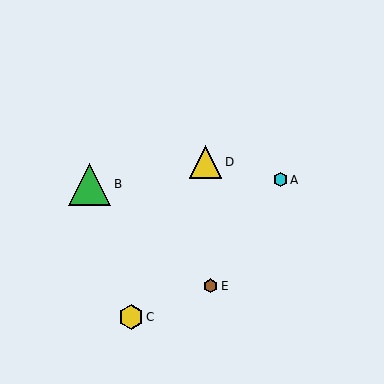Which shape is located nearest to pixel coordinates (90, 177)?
The green triangle (labeled B) at (90, 184) is nearest to that location.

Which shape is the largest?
The green triangle (labeled B) is the largest.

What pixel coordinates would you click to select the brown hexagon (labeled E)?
Click at (211, 286) to select the brown hexagon E.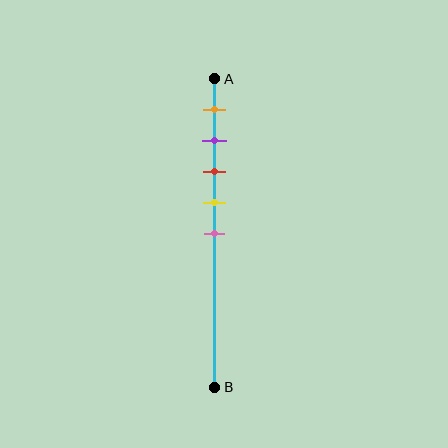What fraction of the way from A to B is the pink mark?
The pink mark is approximately 50% (0.5) of the way from A to B.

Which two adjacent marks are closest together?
The purple and red marks are the closest adjacent pair.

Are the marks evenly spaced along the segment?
Yes, the marks are approximately evenly spaced.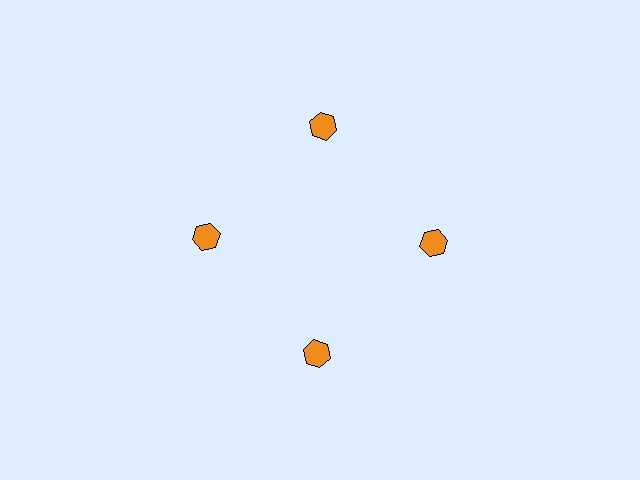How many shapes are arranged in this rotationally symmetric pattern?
There are 4 shapes, arranged in 4 groups of 1.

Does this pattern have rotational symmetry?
Yes, this pattern has 4-fold rotational symmetry. It looks the same after rotating 90 degrees around the center.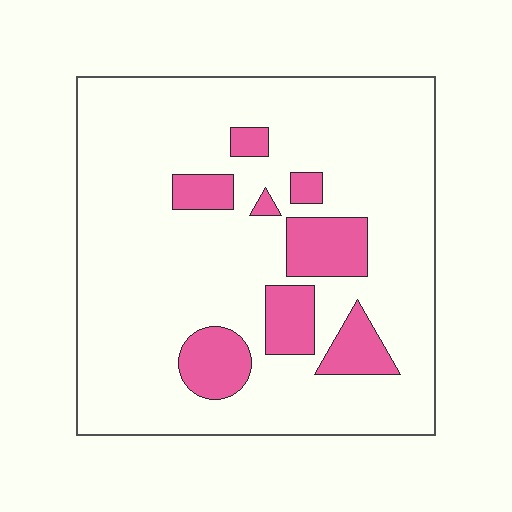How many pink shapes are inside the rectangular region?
8.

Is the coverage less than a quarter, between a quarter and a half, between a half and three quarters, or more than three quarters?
Less than a quarter.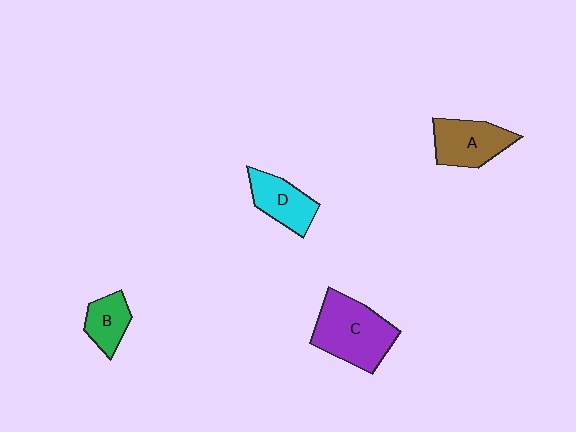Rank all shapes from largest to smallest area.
From largest to smallest: C (purple), A (brown), D (cyan), B (green).